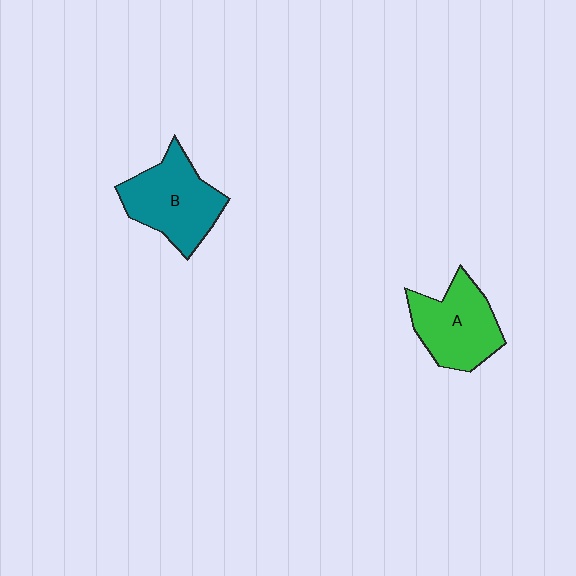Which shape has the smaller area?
Shape A (green).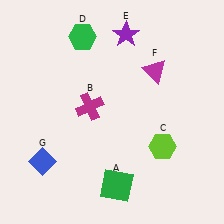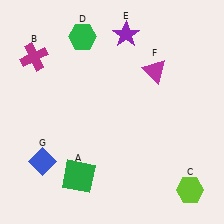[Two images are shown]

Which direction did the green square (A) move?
The green square (A) moved left.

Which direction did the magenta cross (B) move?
The magenta cross (B) moved left.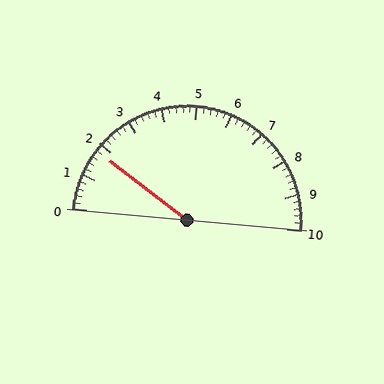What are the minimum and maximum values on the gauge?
The gauge ranges from 0 to 10.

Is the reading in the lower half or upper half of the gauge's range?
The reading is in the lower half of the range (0 to 10).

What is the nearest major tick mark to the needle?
The nearest major tick mark is 2.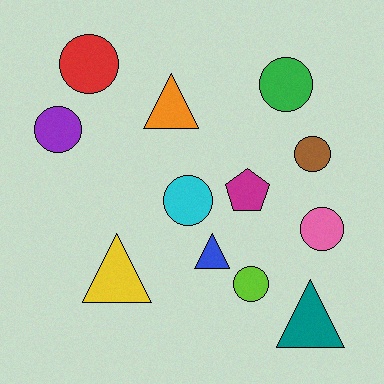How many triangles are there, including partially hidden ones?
There are 4 triangles.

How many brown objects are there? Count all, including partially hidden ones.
There is 1 brown object.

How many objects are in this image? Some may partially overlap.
There are 12 objects.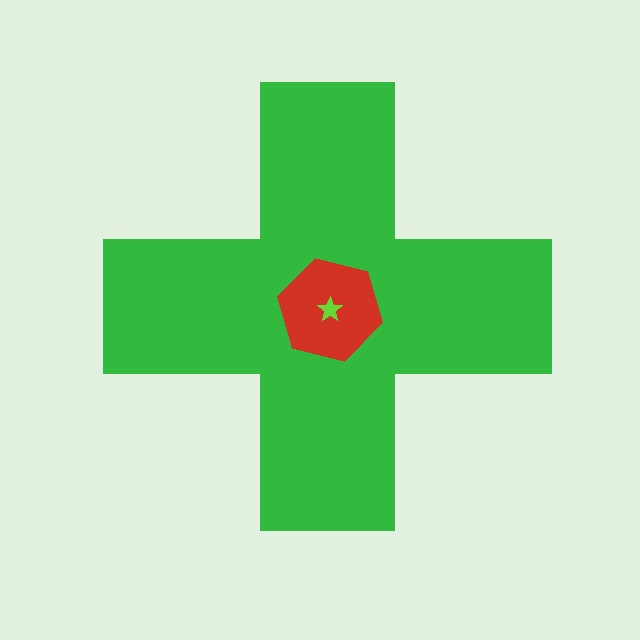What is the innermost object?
The lime star.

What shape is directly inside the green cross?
The red hexagon.